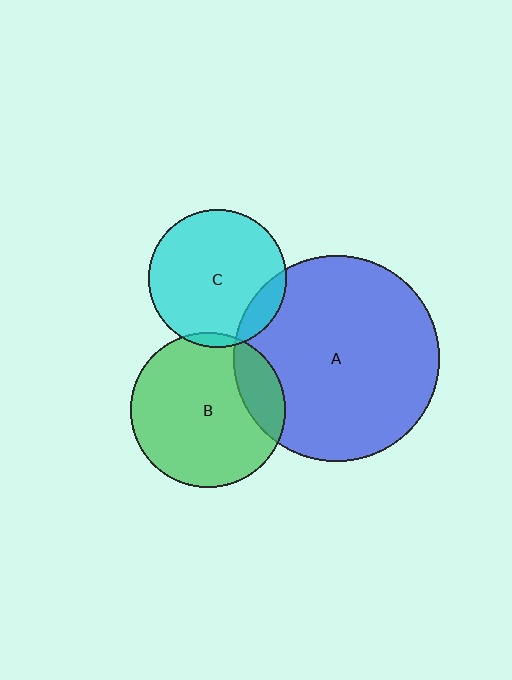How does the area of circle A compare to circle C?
Approximately 2.2 times.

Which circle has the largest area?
Circle A (blue).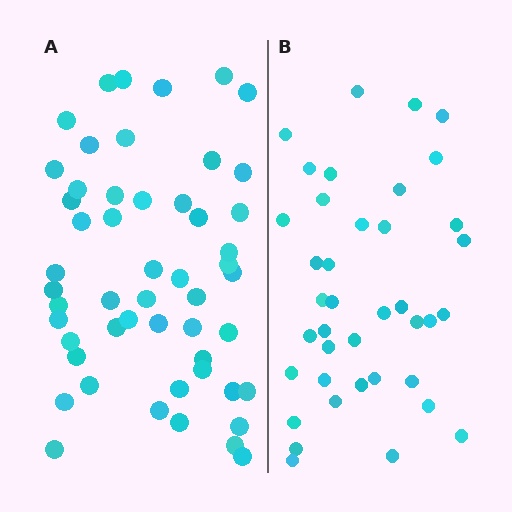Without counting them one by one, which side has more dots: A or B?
Region A (the left region) has more dots.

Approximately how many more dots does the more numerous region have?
Region A has approximately 15 more dots than region B.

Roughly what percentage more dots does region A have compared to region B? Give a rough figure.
About 35% more.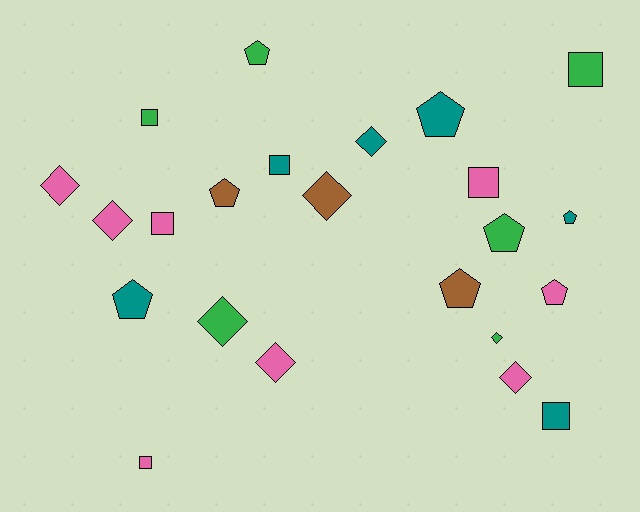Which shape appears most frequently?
Pentagon, with 8 objects.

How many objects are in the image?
There are 23 objects.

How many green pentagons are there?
There are 2 green pentagons.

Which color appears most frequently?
Pink, with 8 objects.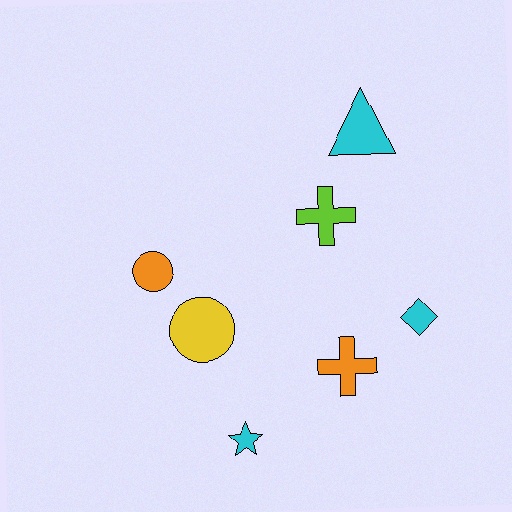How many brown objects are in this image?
There are no brown objects.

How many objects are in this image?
There are 7 objects.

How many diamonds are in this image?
There is 1 diamond.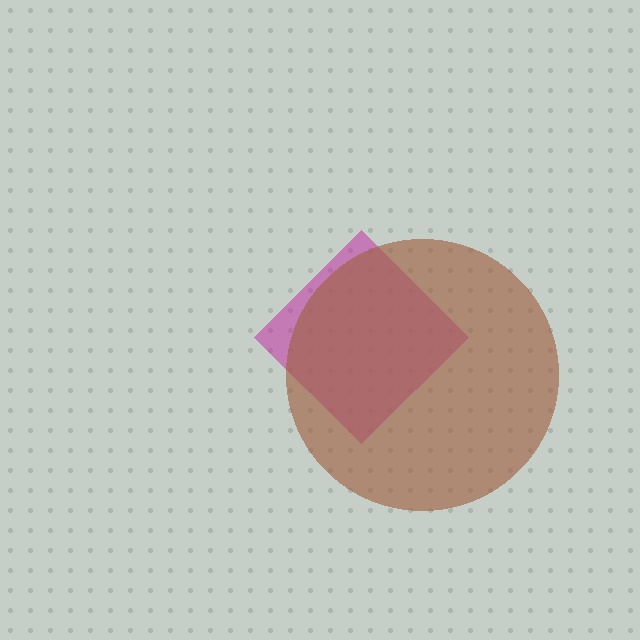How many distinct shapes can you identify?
There are 2 distinct shapes: a magenta diamond, a brown circle.